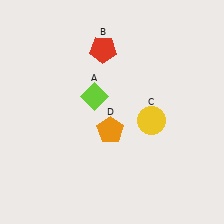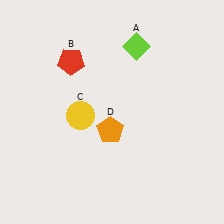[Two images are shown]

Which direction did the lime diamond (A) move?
The lime diamond (A) moved up.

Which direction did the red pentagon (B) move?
The red pentagon (B) moved left.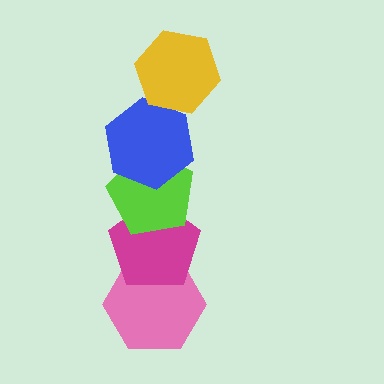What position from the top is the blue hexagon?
The blue hexagon is 2nd from the top.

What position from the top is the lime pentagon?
The lime pentagon is 3rd from the top.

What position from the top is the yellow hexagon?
The yellow hexagon is 1st from the top.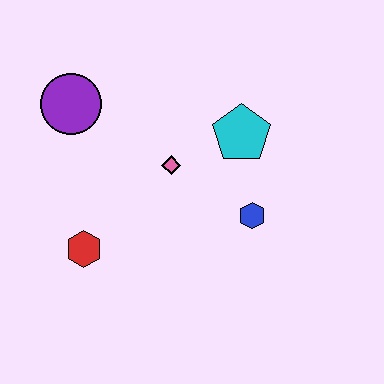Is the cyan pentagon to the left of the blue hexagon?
Yes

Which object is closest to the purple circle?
The pink diamond is closest to the purple circle.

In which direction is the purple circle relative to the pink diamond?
The purple circle is to the left of the pink diamond.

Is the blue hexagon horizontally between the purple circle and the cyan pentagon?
No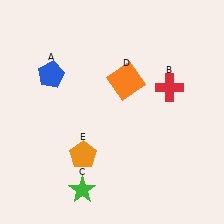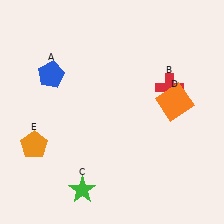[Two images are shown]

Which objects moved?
The objects that moved are: the orange square (D), the orange pentagon (E).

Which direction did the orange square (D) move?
The orange square (D) moved right.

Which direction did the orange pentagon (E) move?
The orange pentagon (E) moved left.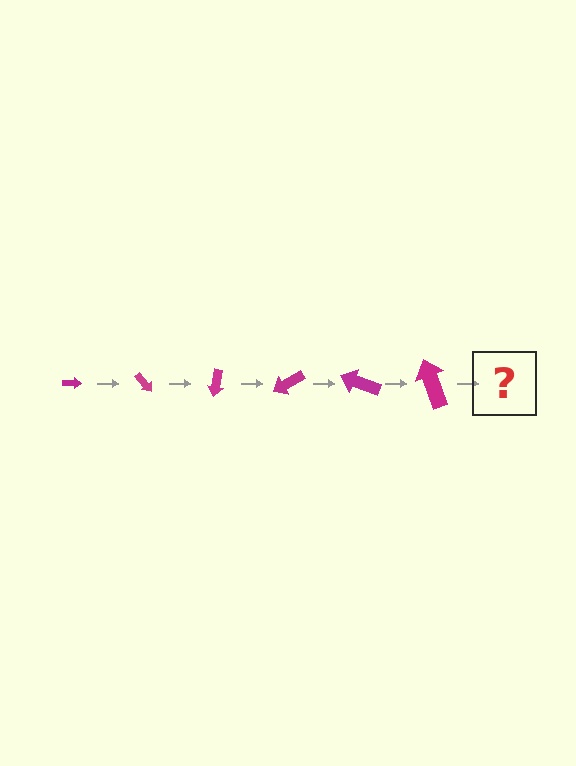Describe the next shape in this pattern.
It should be an arrow, larger than the previous one and rotated 300 degrees from the start.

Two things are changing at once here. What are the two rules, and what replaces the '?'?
The two rules are that the arrow grows larger each step and it rotates 50 degrees each step. The '?' should be an arrow, larger than the previous one and rotated 300 degrees from the start.